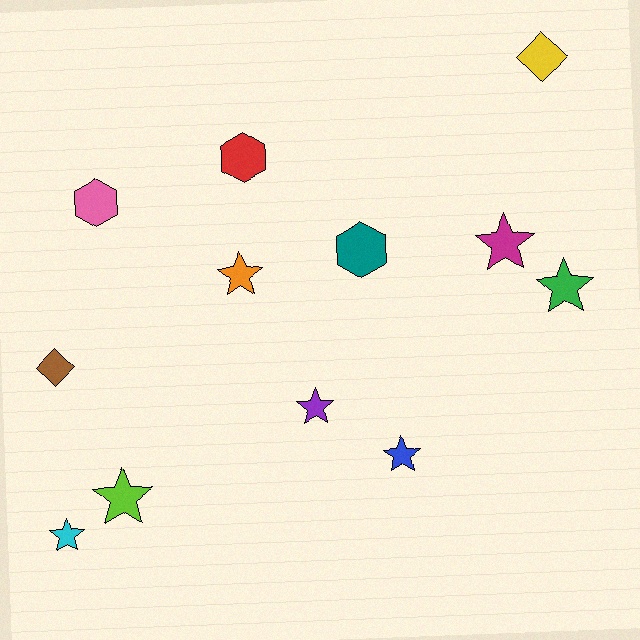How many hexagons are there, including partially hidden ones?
There are 3 hexagons.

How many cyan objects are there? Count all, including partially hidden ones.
There is 1 cyan object.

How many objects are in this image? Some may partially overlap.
There are 12 objects.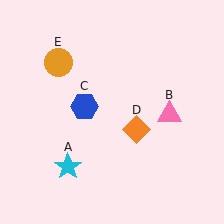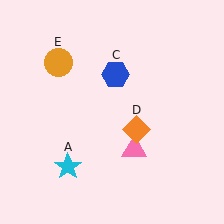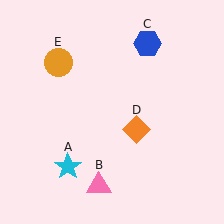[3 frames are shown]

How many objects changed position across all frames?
2 objects changed position: pink triangle (object B), blue hexagon (object C).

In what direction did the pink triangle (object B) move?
The pink triangle (object B) moved down and to the left.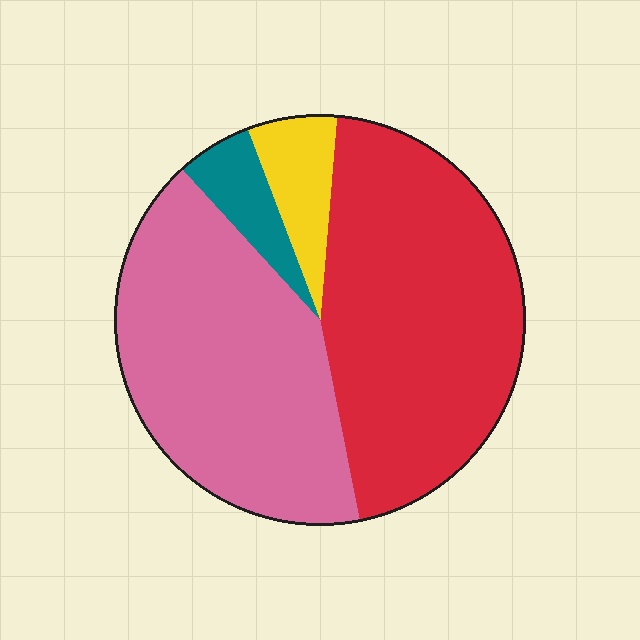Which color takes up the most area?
Red, at roughly 45%.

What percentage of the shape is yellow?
Yellow covers about 5% of the shape.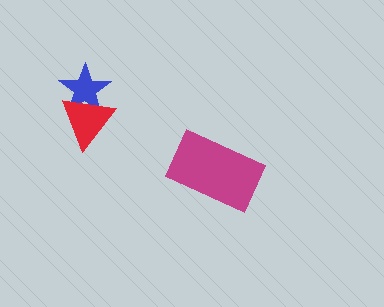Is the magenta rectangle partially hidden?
No, no other shape covers it.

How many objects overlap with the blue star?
1 object overlaps with the blue star.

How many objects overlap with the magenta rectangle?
0 objects overlap with the magenta rectangle.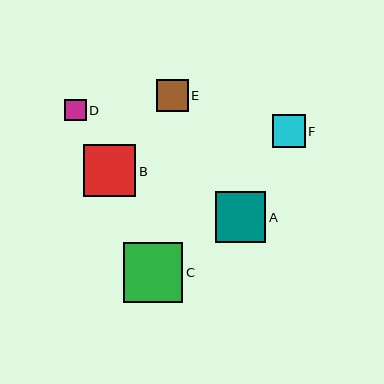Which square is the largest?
Square C is the largest with a size of approximately 60 pixels.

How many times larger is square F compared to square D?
Square F is approximately 1.5 times the size of square D.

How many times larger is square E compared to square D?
Square E is approximately 1.5 times the size of square D.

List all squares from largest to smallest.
From largest to smallest: C, B, A, F, E, D.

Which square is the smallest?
Square D is the smallest with a size of approximately 22 pixels.